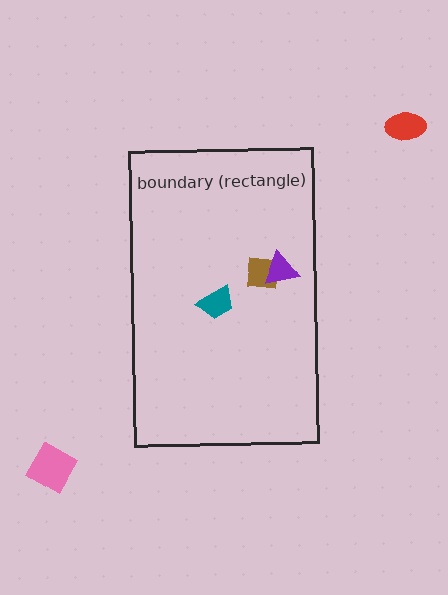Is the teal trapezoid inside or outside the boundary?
Inside.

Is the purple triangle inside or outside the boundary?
Inside.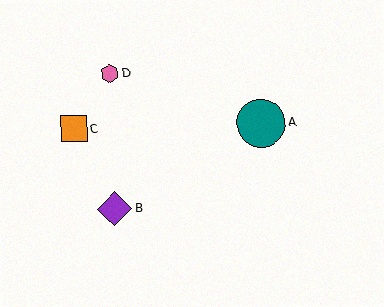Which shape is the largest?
The teal circle (labeled A) is the largest.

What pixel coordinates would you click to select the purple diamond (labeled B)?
Click at (115, 209) to select the purple diamond B.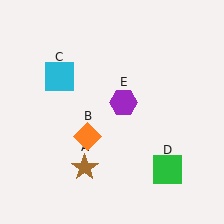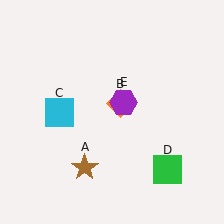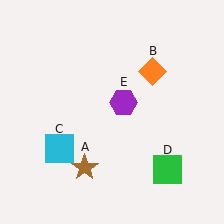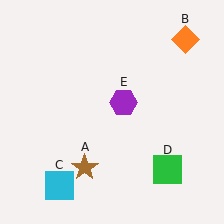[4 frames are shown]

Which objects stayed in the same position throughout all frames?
Brown star (object A) and green square (object D) and purple hexagon (object E) remained stationary.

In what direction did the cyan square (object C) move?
The cyan square (object C) moved down.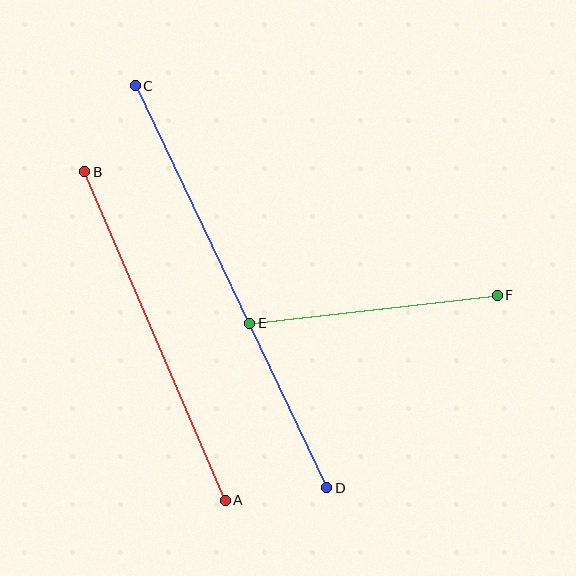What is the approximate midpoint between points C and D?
The midpoint is at approximately (231, 287) pixels.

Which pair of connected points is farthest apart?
Points C and D are farthest apart.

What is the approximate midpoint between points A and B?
The midpoint is at approximately (155, 336) pixels.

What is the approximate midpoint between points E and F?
The midpoint is at approximately (374, 309) pixels.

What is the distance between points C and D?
The distance is approximately 445 pixels.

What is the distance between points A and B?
The distance is approximately 357 pixels.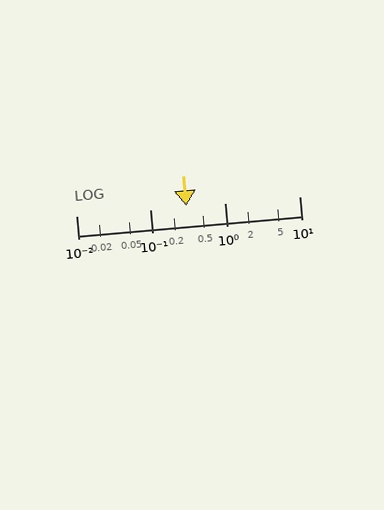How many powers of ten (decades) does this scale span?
The scale spans 3 decades, from 0.01 to 10.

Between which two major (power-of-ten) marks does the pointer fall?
The pointer is between 0.1 and 1.